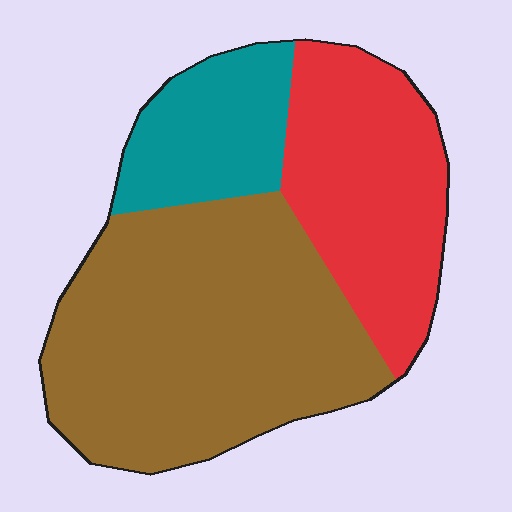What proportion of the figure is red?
Red covers 30% of the figure.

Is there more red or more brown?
Brown.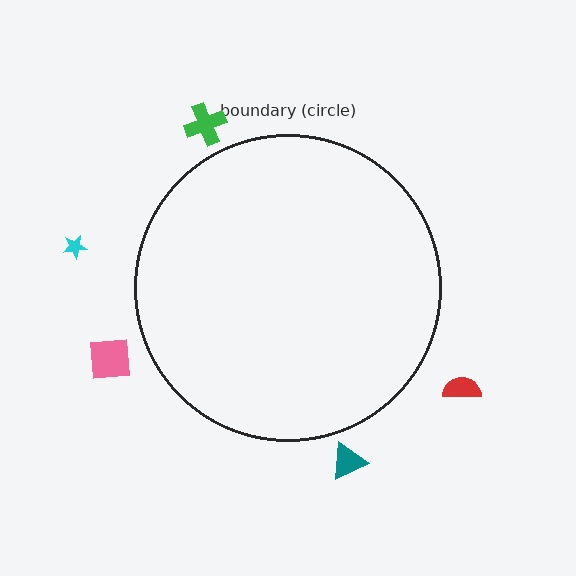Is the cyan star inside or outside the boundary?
Outside.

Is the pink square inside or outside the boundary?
Outside.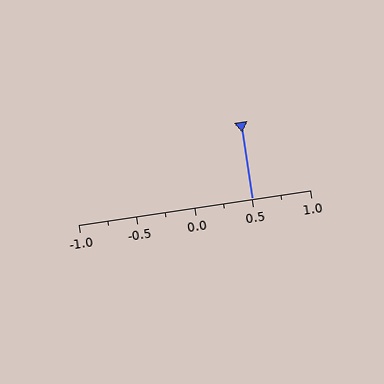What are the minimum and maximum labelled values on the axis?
The axis runs from -1.0 to 1.0.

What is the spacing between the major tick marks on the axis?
The major ticks are spaced 0.5 apart.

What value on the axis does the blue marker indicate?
The marker indicates approximately 0.5.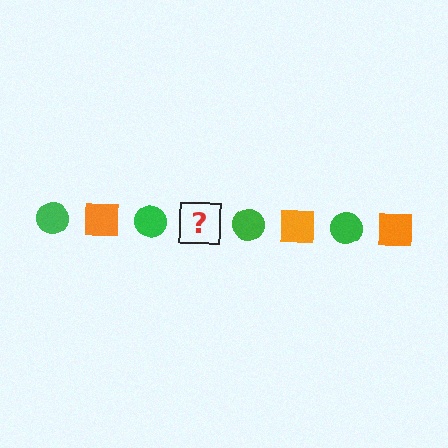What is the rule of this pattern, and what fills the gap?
The rule is that the pattern alternates between green circle and orange square. The gap should be filled with an orange square.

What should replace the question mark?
The question mark should be replaced with an orange square.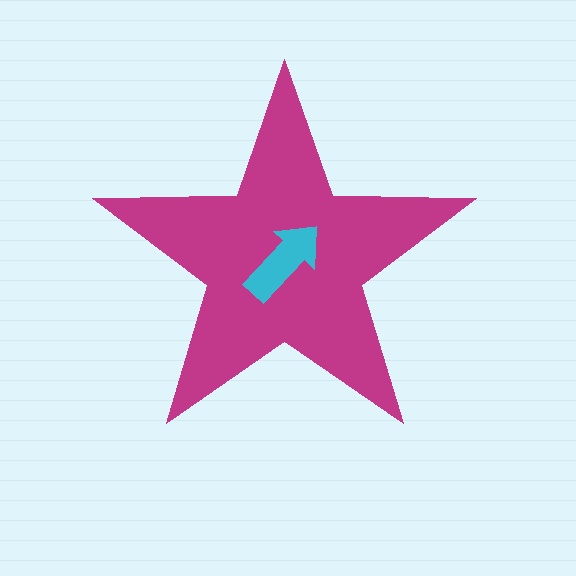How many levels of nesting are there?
2.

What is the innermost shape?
The cyan arrow.